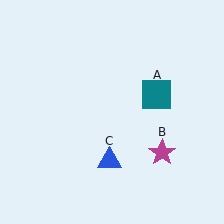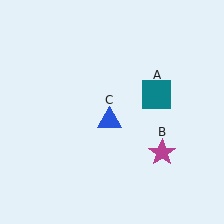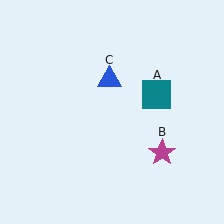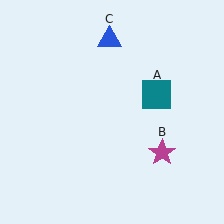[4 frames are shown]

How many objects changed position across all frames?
1 object changed position: blue triangle (object C).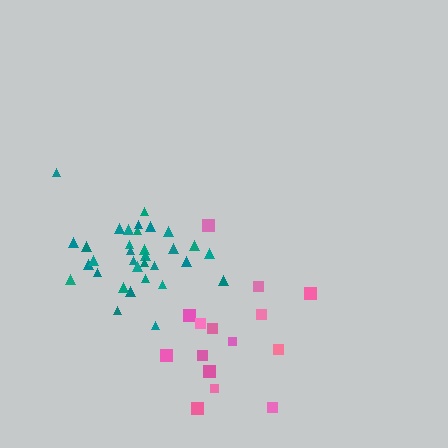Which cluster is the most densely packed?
Teal.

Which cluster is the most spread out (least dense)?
Pink.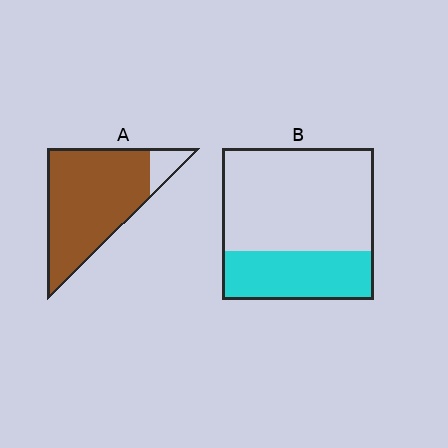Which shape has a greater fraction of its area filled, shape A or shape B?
Shape A.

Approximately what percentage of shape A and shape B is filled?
A is approximately 90% and B is approximately 30%.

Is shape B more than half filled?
No.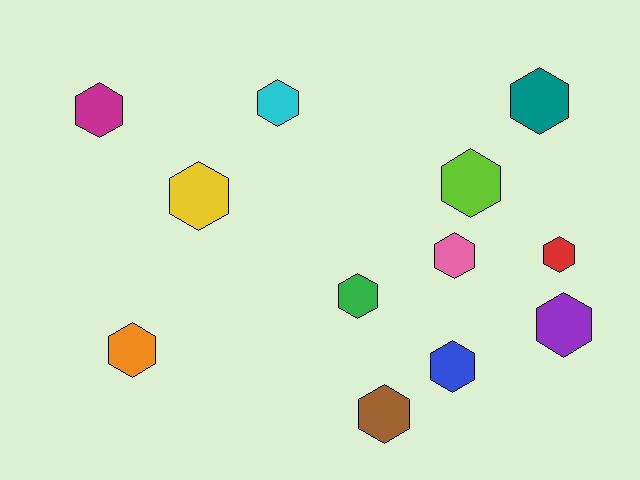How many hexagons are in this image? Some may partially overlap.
There are 12 hexagons.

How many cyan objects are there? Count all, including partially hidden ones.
There is 1 cyan object.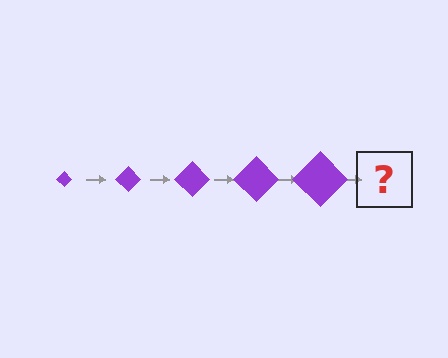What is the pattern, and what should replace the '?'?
The pattern is that the diamond gets progressively larger each step. The '?' should be a purple diamond, larger than the previous one.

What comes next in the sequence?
The next element should be a purple diamond, larger than the previous one.